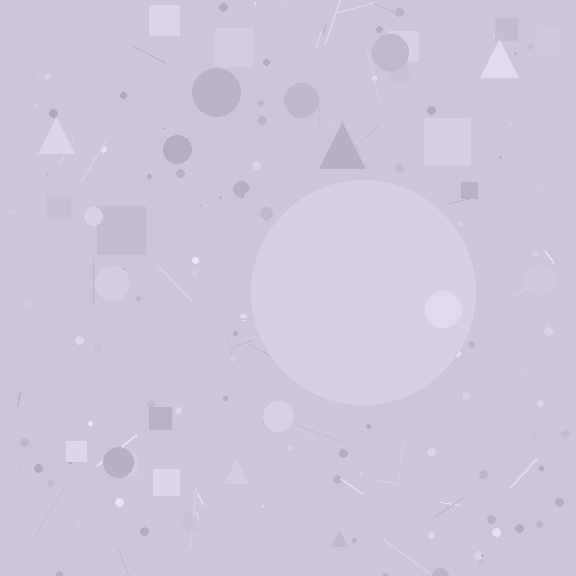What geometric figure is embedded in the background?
A circle is embedded in the background.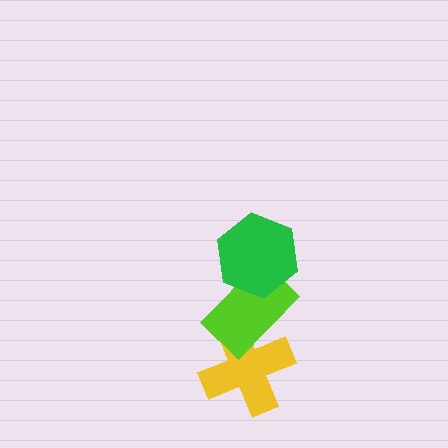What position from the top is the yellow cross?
The yellow cross is 3rd from the top.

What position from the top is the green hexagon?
The green hexagon is 1st from the top.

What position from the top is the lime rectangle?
The lime rectangle is 2nd from the top.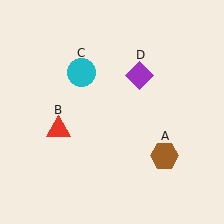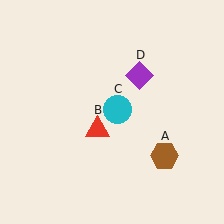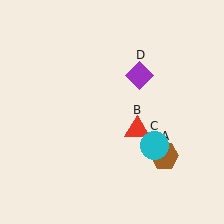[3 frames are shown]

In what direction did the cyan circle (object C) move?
The cyan circle (object C) moved down and to the right.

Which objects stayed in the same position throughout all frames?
Brown hexagon (object A) and purple diamond (object D) remained stationary.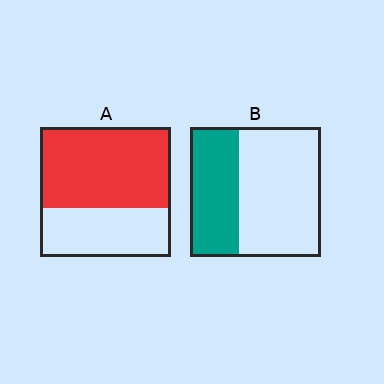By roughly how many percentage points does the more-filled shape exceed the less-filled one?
By roughly 25 percentage points (A over B).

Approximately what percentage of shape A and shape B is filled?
A is approximately 60% and B is approximately 35%.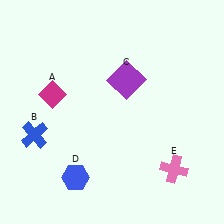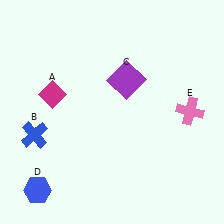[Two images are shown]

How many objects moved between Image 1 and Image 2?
2 objects moved between the two images.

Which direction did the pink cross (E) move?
The pink cross (E) moved up.